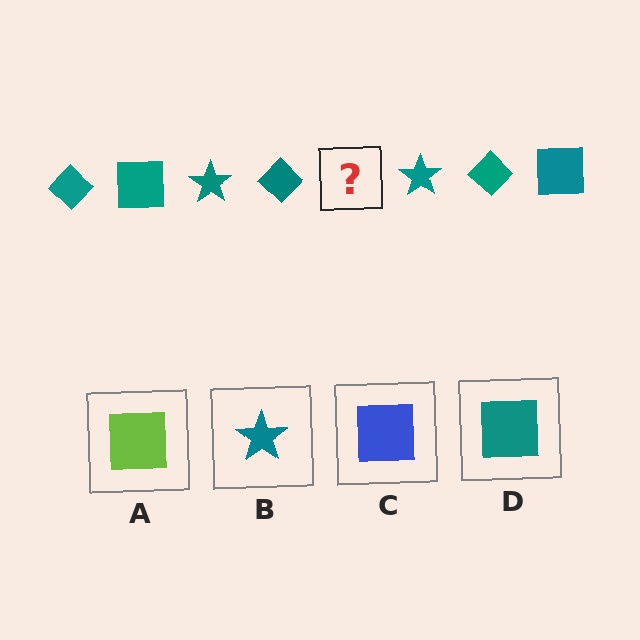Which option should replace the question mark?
Option D.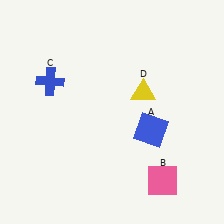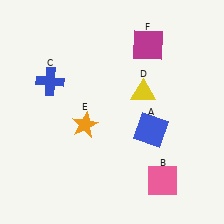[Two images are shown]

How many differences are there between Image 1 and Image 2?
There are 2 differences between the two images.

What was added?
An orange star (E), a magenta square (F) were added in Image 2.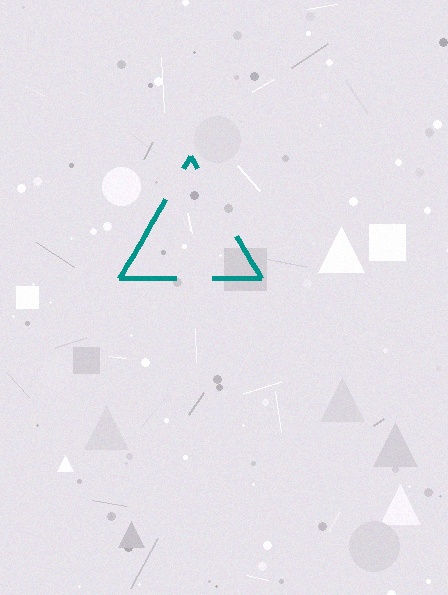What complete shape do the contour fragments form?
The contour fragments form a triangle.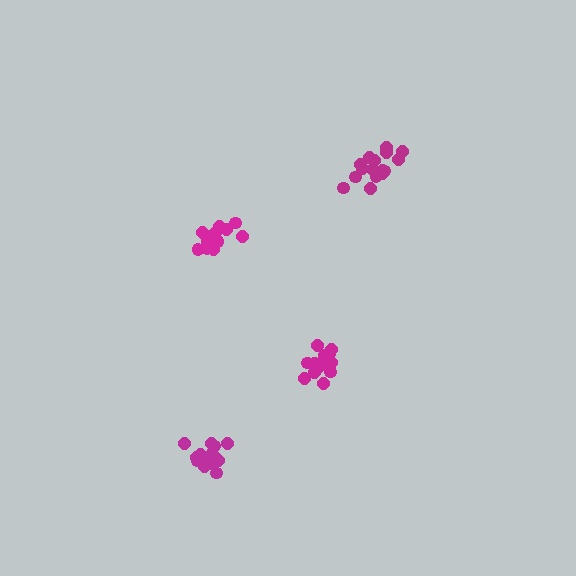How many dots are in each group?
Group 1: 16 dots, Group 2: 15 dots, Group 3: 12 dots, Group 4: 15 dots (58 total).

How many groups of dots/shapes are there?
There are 4 groups.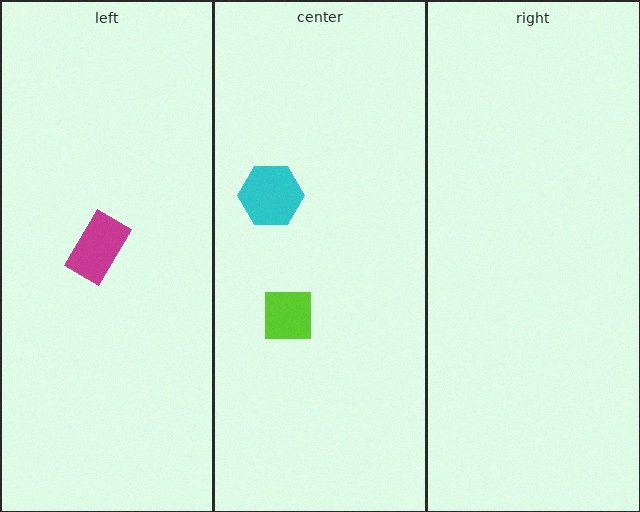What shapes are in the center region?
The cyan hexagon, the lime square.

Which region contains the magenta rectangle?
The left region.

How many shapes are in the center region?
2.